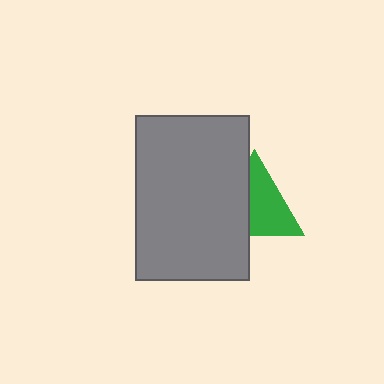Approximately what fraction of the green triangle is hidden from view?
Roughly 41% of the green triangle is hidden behind the gray rectangle.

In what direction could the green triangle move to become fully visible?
The green triangle could move right. That would shift it out from behind the gray rectangle entirely.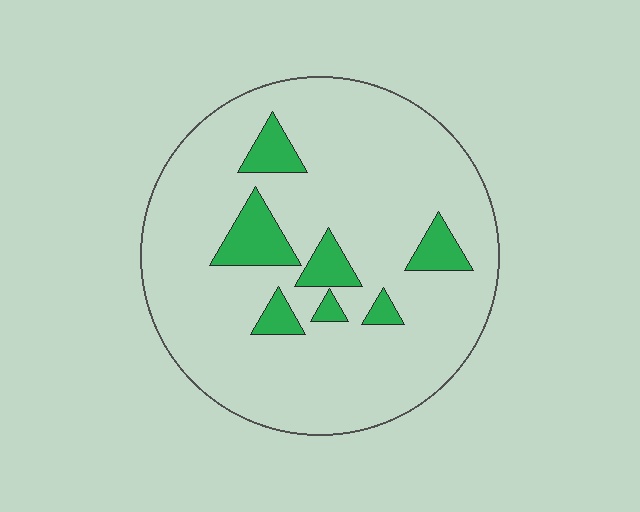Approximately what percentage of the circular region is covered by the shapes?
Approximately 15%.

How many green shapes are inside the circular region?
7.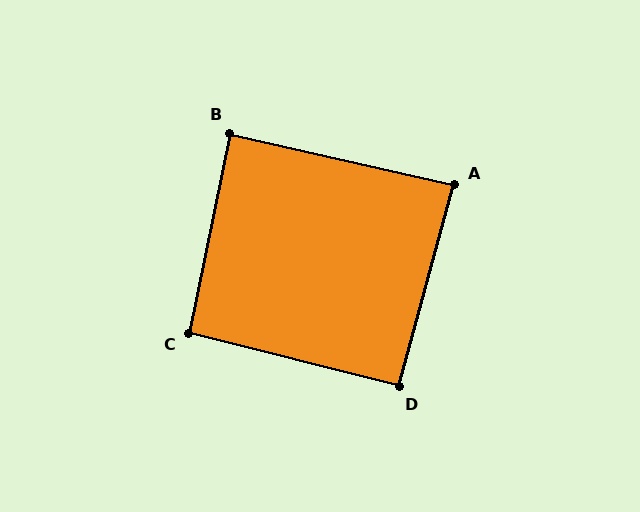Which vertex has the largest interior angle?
C, at approximately 93 degrees.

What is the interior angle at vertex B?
Approximately 89 degrees (approximately right).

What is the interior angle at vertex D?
Approximately 91 degrees (approximately right).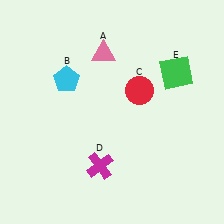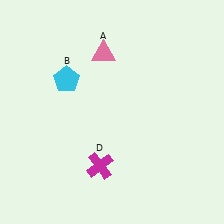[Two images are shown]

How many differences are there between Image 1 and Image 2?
There are 2 differences between the two images.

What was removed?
The red circle (C), the green square (E) were removed in Image 2.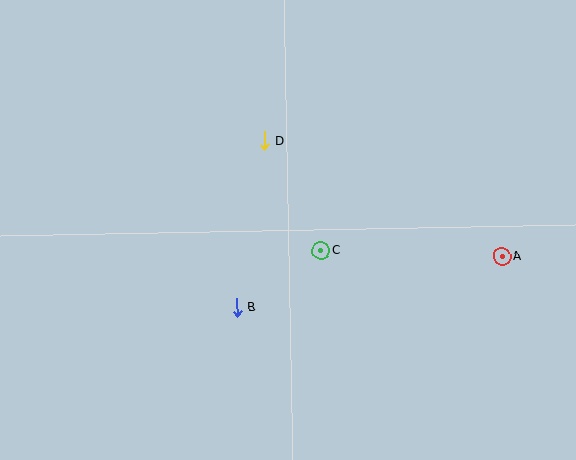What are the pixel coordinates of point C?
Point C is at (321, 251).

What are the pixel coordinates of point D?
Point D is at (265, 141).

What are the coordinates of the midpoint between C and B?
The midpoint between C and B is at (279, 279).